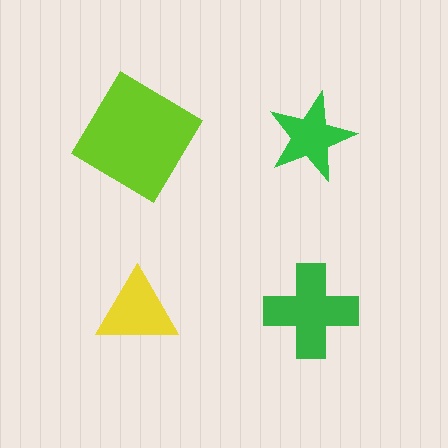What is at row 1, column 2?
A green star.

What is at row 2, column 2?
A green cross.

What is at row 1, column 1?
A lime diamond.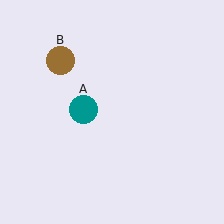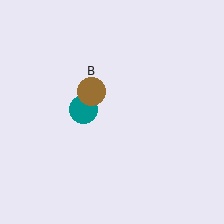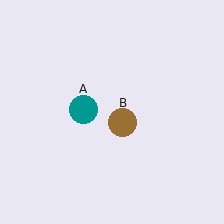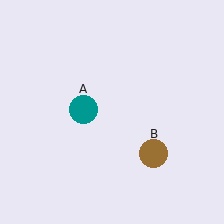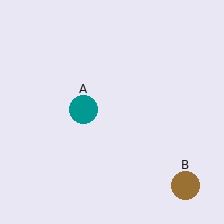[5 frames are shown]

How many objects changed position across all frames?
1 object changed position: brown circle (object B).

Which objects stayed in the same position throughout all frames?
Teal circle (object A) remained stationary.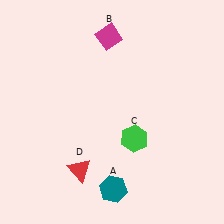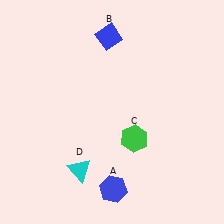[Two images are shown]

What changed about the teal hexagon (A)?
In Image 1, A is teal. In Image 2, it changed to blue.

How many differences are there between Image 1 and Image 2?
There are 3 differences between the two images.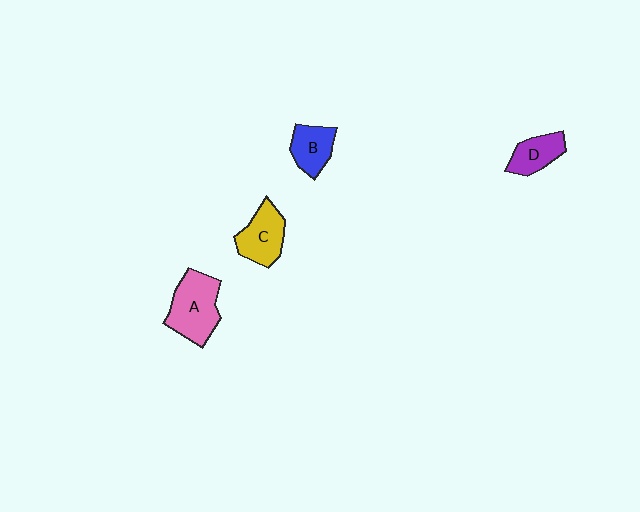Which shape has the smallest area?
Shape D (purple).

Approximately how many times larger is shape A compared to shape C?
Approximately 1.3 times.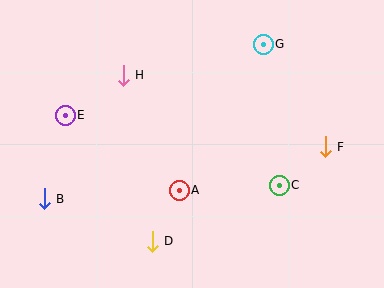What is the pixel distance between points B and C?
The distance between B and C is 236 pixels.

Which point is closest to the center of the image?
Point A at (179, 190) is closest to the center.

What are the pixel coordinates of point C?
Point C is at (279, 185).